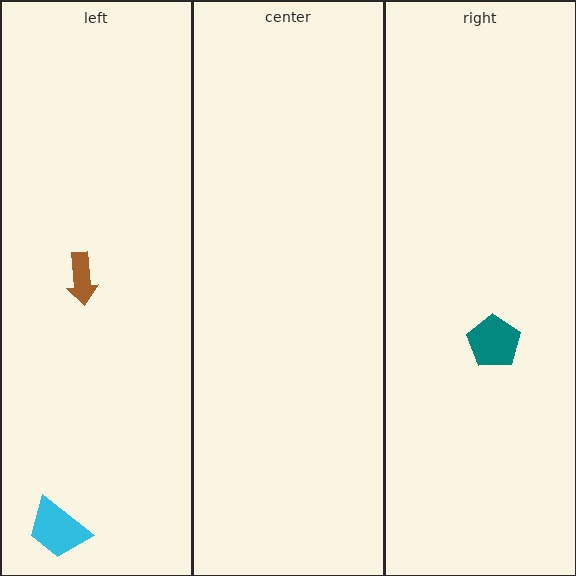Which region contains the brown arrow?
The left region.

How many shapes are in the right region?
1.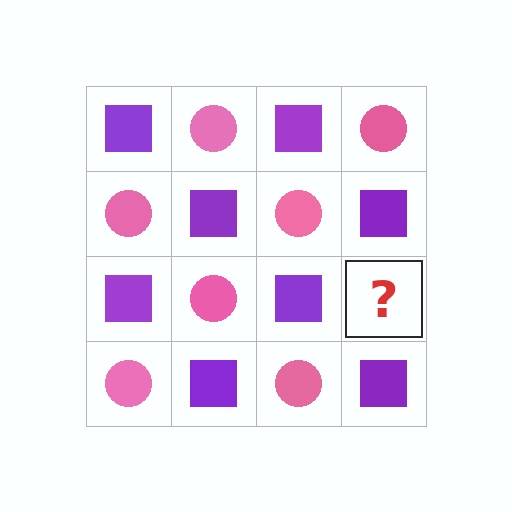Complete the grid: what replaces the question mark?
The question mark should be replaced with a pink circle.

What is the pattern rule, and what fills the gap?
The rule is that it alternates purple square and pink circle in a checkerboard pattern. The gap should be filled with a pink circle.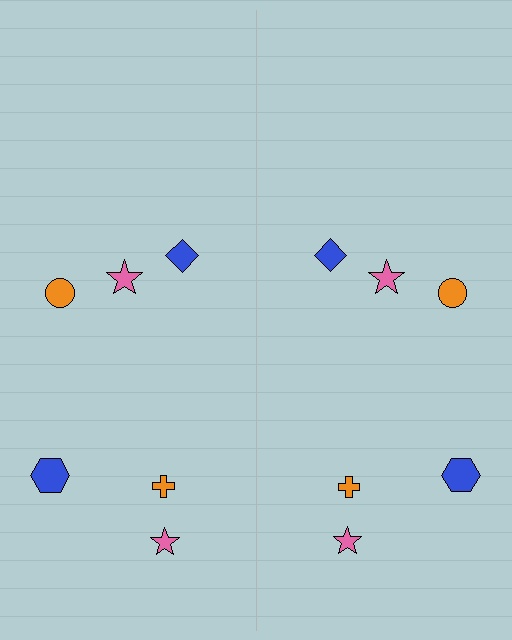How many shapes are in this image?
There are 12 shapes in this image.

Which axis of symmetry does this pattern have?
The pattern has a vertical axis of symmetry running through the center of the image.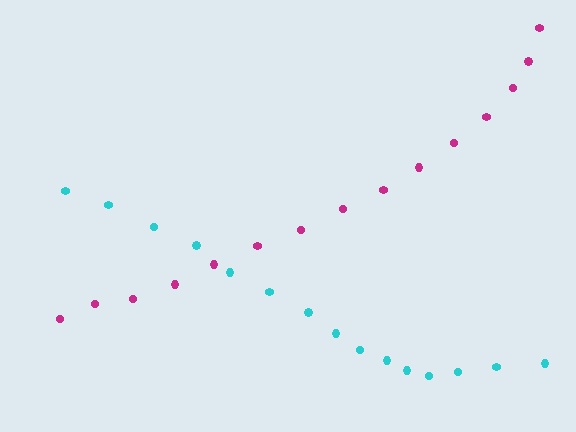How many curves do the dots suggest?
There are 2 distinct paths.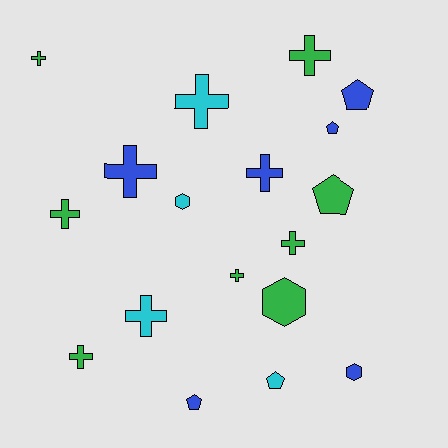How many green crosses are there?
There are 6 green crosses.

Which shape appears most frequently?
Cross, with 10 objects.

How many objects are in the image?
There are 18 objects.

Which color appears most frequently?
Green, with 8 objects.